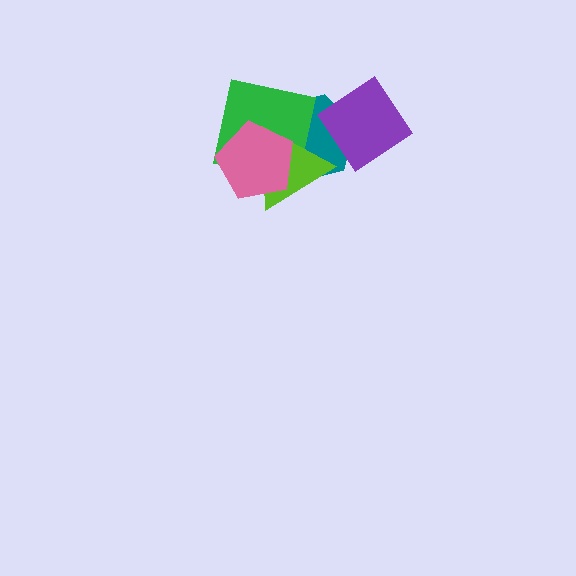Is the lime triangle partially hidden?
Yes, it is partially covered by another shape.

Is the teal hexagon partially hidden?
Yes, it is partially covered by another shape.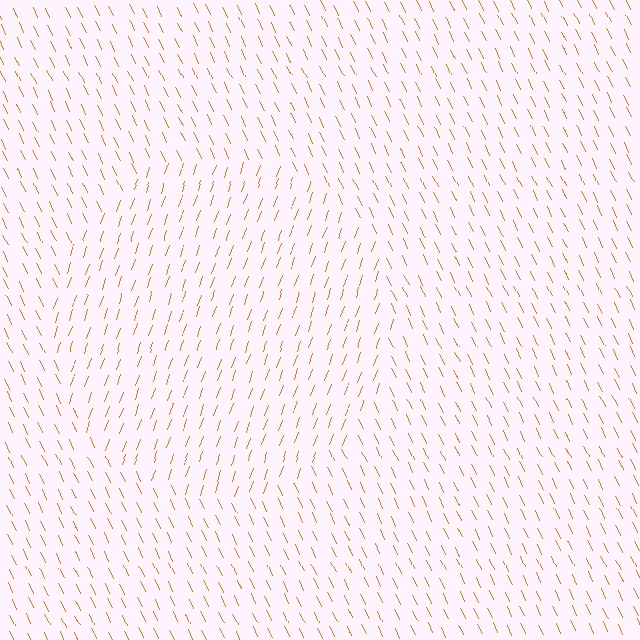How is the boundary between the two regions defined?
The boundary is defined purely by a change in line orientation (approximately 45 degrees difference). All lines are the same color and thickness.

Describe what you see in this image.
The image is filled with small orange line segments. A circle region in the image has lines oriented differently from the surrounding lines, creating a visible texture boundary.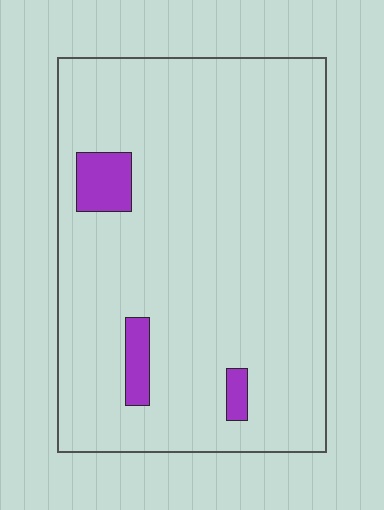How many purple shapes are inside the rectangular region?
3.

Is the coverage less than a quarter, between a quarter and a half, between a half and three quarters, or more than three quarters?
Less than a quarter.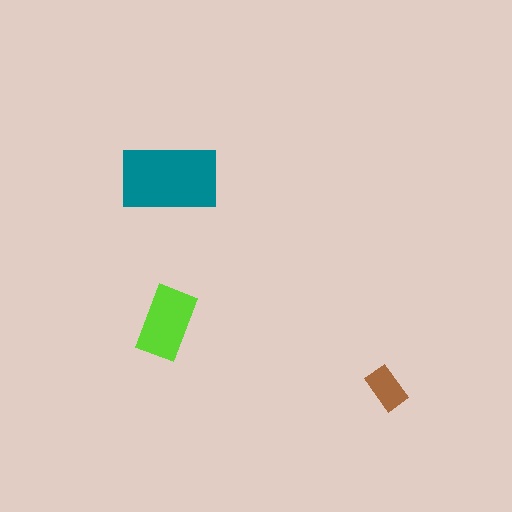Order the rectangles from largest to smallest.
the teal one, the lime one, the brown one.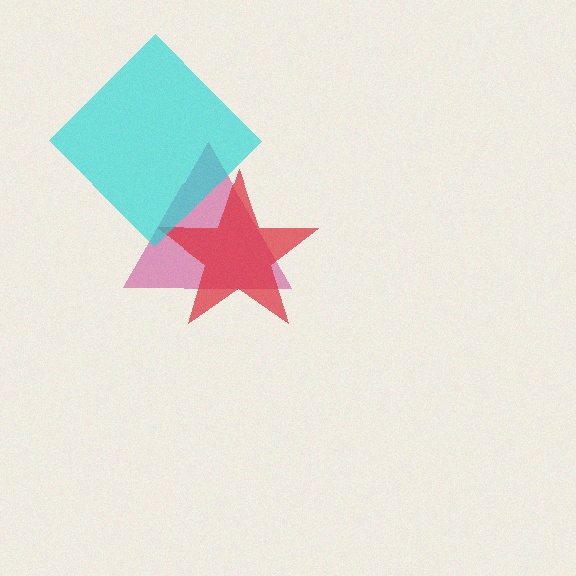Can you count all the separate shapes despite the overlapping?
Yes, there are 3 separate shapes.